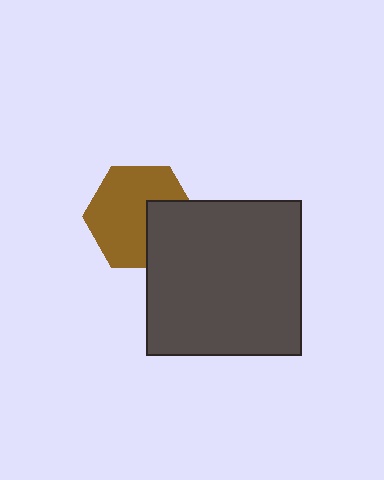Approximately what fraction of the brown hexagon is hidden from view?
Roughly 31% of the brown hexagon is hidden behind the dark gray square.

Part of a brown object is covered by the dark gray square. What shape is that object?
It is a hexagon.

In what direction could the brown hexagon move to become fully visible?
The brown hexagon could move toward the upper-left. That would shift it out from behind the dark gray square entirely.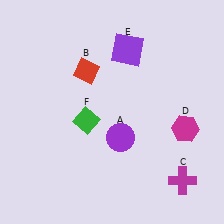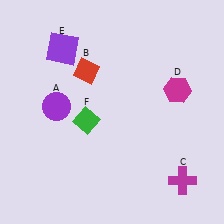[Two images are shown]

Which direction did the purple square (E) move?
The purple square (E) moved left.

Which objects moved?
The objects that moved are: the purple circle (A), the magenta hexagon (D), the purple square (E).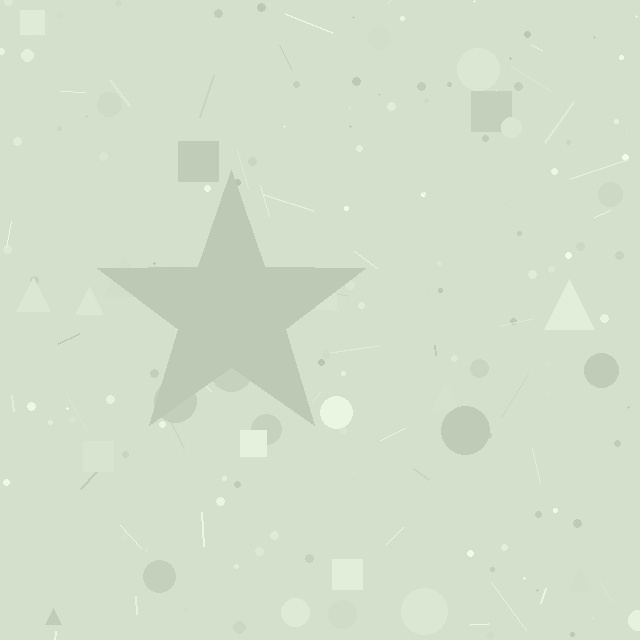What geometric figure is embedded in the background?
A star is embedded in the background.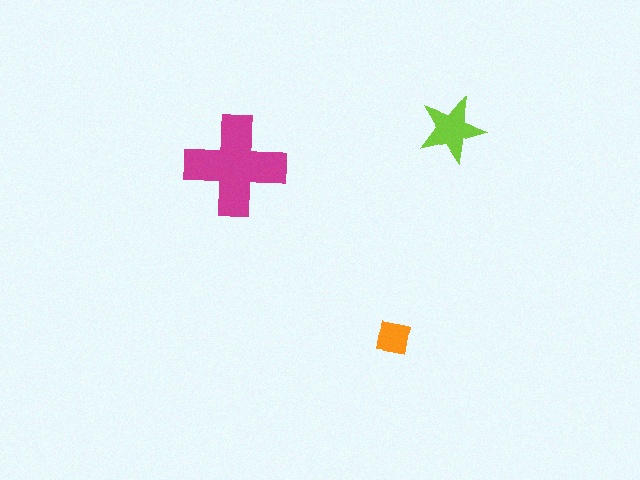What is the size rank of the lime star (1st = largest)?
2nd.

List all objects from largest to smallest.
The magenta cross, the lime star, the orange square.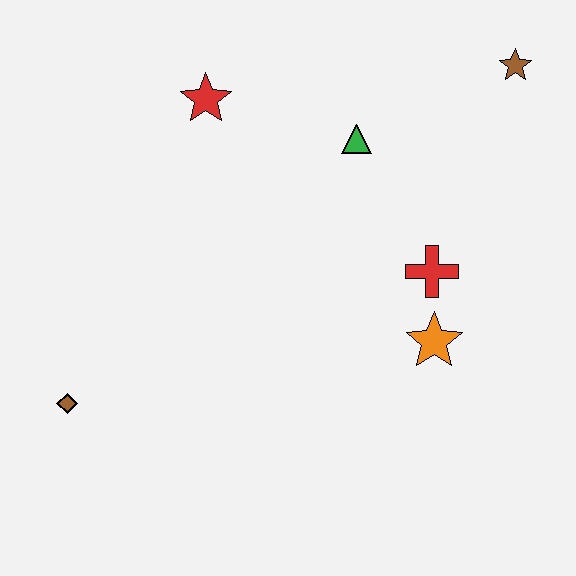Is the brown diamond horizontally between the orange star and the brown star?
No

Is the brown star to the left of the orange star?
No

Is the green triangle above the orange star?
Yes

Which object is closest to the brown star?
The green triangle is closest to the brown star.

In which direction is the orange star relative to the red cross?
The orange star is below the red cross.